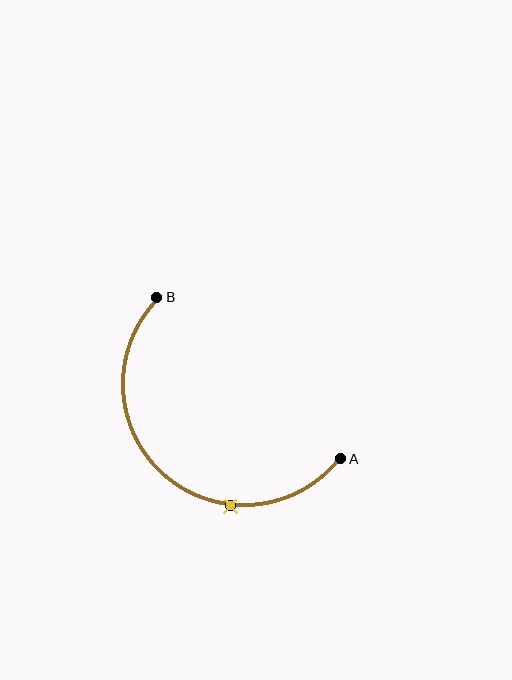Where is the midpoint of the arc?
The arc midpoint is the point on the curve farthest from the straight line joining A and B. It sits below and to the left of that line.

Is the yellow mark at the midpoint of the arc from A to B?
No. The yellow mark lies on the arc but is closer to endpoint A. The arc midpoint would be at the point on the curve equidistant along the arc from both A and B.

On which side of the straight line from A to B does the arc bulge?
The arc bulges below and to the left of the straight line connecting A and B.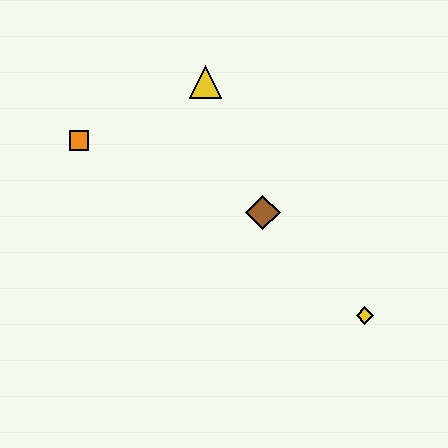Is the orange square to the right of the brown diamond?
No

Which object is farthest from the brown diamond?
The orange square is farthest from the brown diamond.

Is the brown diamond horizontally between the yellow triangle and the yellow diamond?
Yes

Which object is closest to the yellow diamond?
The brown diamond is closest to the yellow diamond.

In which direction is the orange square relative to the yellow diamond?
The orange square is to the left of the yellow diamond.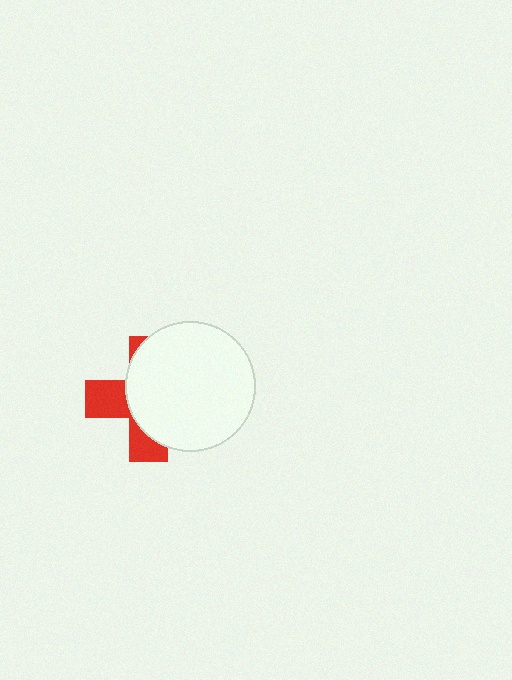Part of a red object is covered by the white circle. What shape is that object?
It is a cross.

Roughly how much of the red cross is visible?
A small part of it is visible (roughly 35%).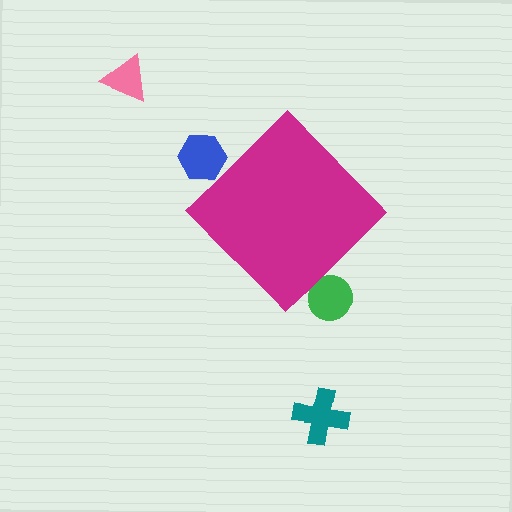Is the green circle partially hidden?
Yes, the green circle is partially hidden behind the magenta diamond.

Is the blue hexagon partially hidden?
Yes, the blue hexagon is partially hidden behind the magenta diamond.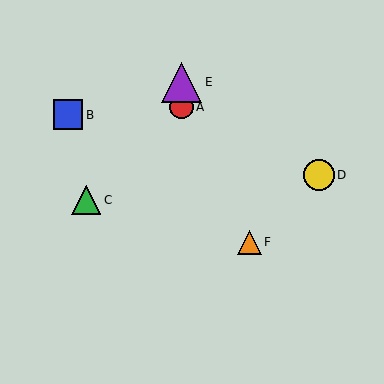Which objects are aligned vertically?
Objects A, E are aligned vertically.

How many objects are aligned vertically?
2 objects (A, E) are aligned vertically.